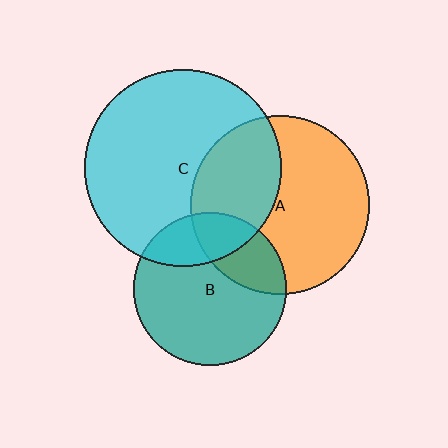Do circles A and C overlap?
Yes.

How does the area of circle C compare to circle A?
Approximately 1.2 times.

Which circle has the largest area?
Circle C (cyan).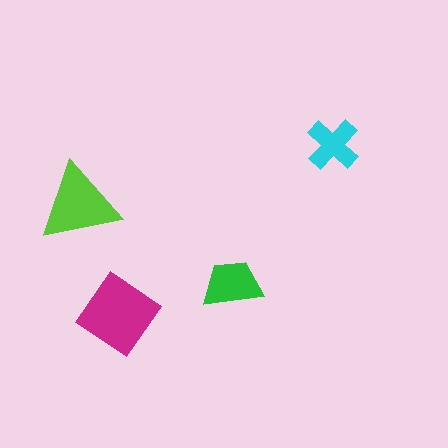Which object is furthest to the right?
The cyan cross is rightmost.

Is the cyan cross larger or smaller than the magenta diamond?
Smaller.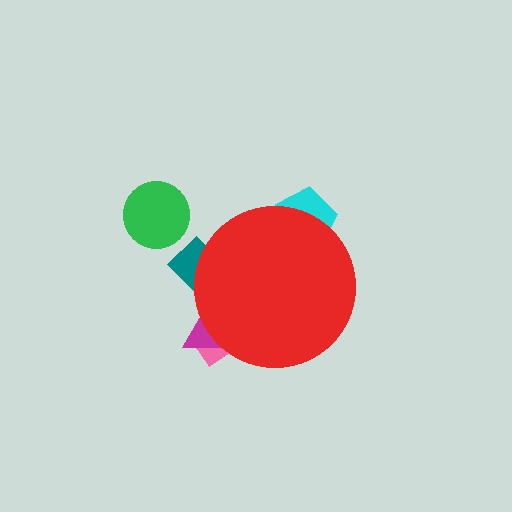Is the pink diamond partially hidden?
Yes, the pink diamond is partially hidden behind the red circle.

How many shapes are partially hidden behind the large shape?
4 shapes are partially hidden.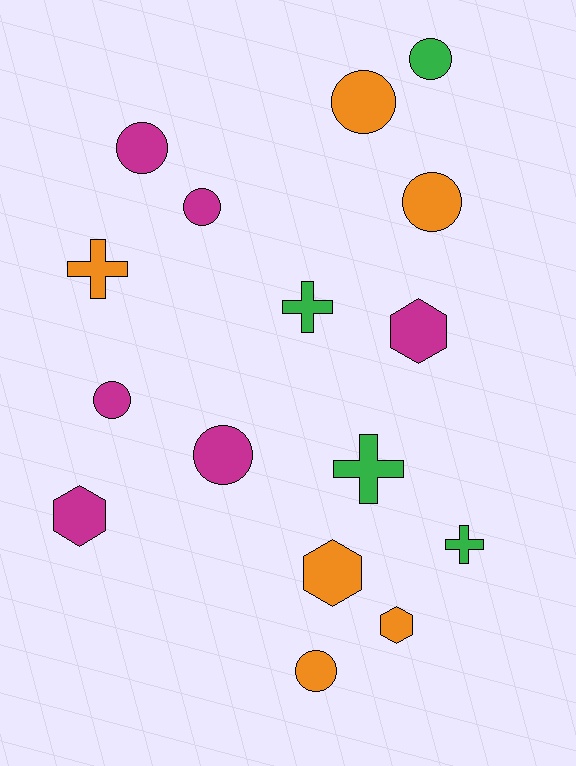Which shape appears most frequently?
Circle, with 8 objects.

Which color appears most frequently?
Magenta, with 6 objects.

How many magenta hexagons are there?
There are 2 magenta hexagons.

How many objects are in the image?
There are 16 objects.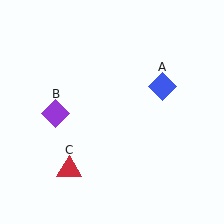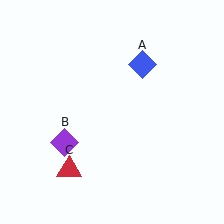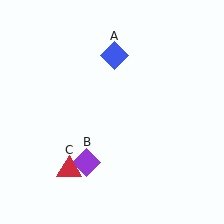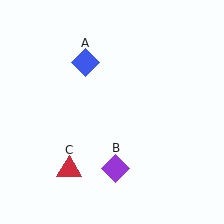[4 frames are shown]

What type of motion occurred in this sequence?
The blue diamond (object A), purple diamond (object B) rotated counterclockwise around the center of the scene.